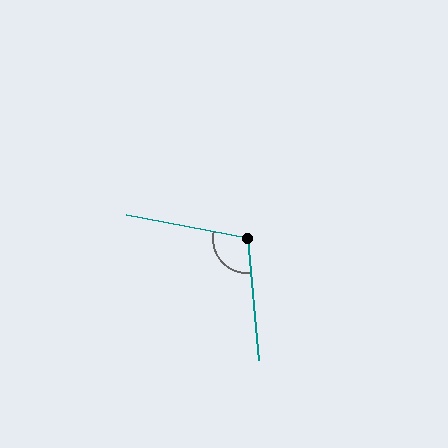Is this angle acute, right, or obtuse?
It is obtuse.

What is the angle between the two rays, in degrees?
Approximately 106 degrees.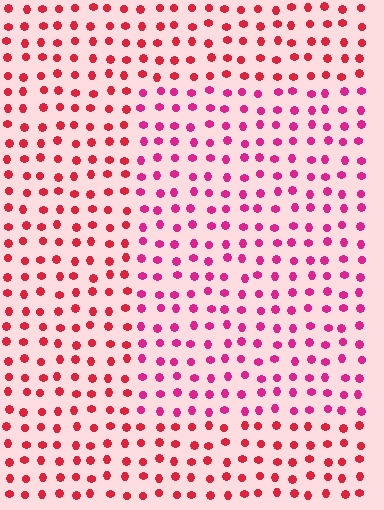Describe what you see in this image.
The image is filled with small red elements in a uniform arrangement. A rectangle-shaped region is visible where the elements are tinted to a slightly different hue, forming a subtle color boundary.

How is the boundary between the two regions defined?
The boundary is defined purely by a slight shift in hue (about 28 degrees). Spacing, size, and orientation are identical on both sides.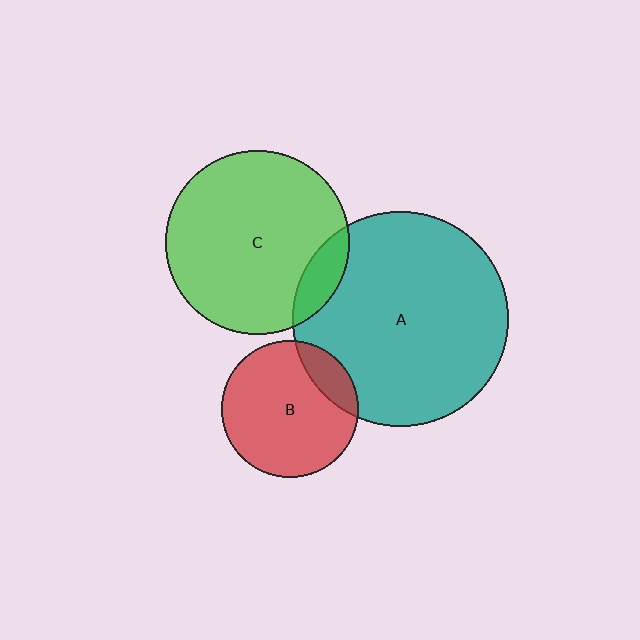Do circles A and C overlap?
Yes.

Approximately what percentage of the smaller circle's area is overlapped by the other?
Approximately 10%.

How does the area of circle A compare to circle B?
Approximately 2.5 times.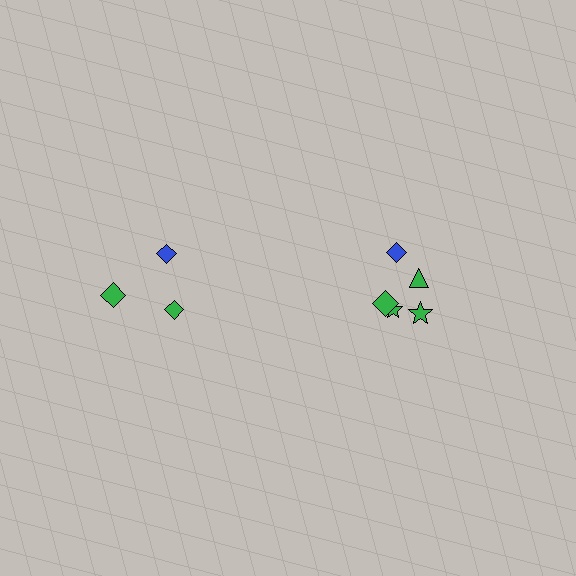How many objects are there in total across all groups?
There are 8 objects.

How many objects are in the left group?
There are 3 objects.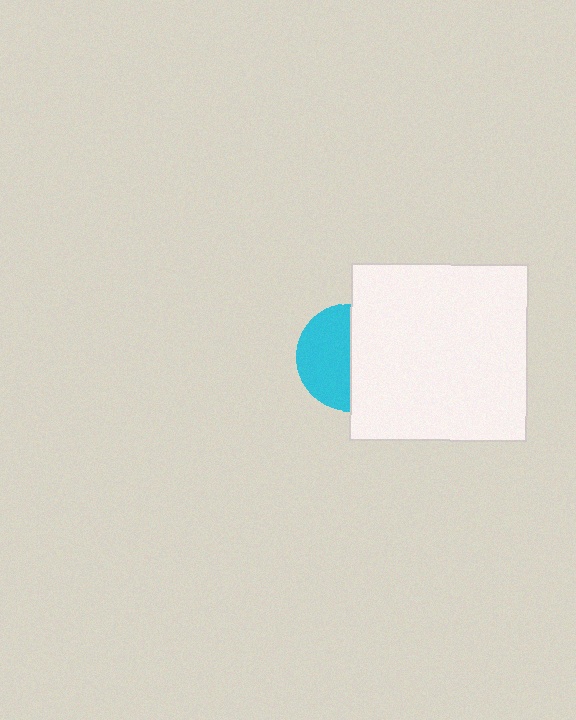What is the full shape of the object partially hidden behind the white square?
The partially hidden object is a cyan circle.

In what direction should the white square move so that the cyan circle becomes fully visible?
The white square should move right. That is the shortest direction to clear the overlap and leave the cyan circle fully visible.